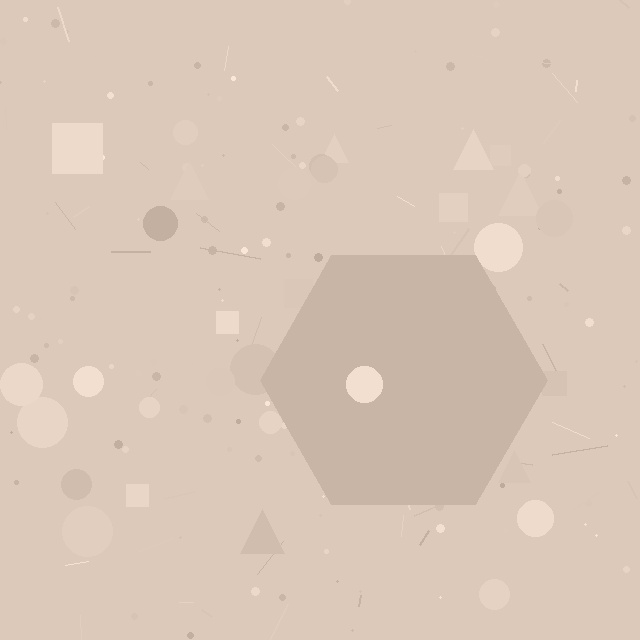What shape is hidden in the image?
A hexagon is hidden in the image.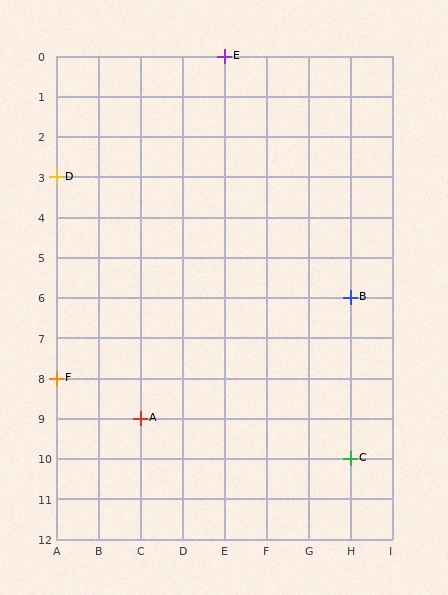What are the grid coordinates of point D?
Point D is at grid coordinates (A, 3).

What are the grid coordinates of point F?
Point F is at grid coordinates (A, 8).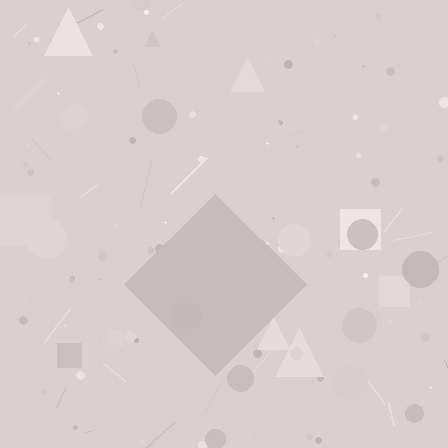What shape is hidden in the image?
A diamond is hidden in the image.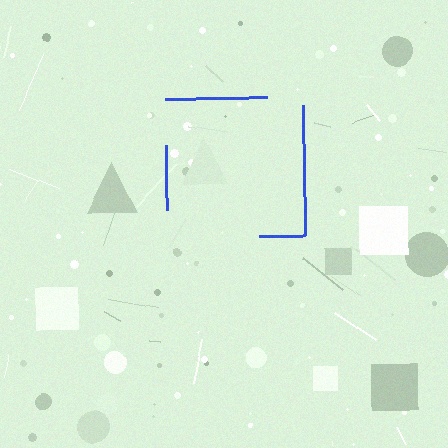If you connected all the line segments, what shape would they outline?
They would outline a square.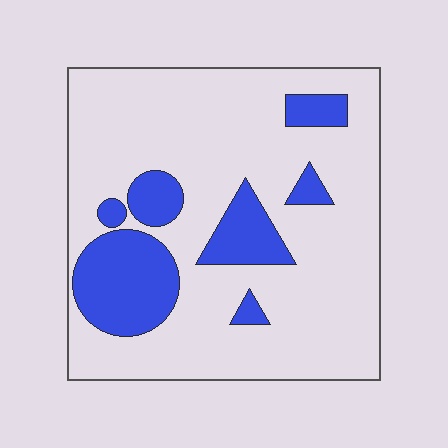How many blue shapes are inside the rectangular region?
7.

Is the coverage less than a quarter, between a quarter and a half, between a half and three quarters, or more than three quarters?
Less than a quarter.